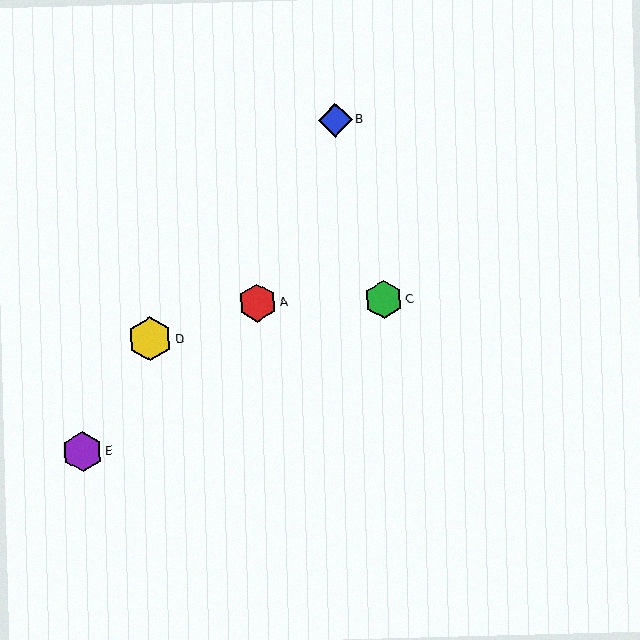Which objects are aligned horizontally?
Objects A, C are aligned horizontally.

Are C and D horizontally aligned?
No, C is at y≈300 and D is at y≈339.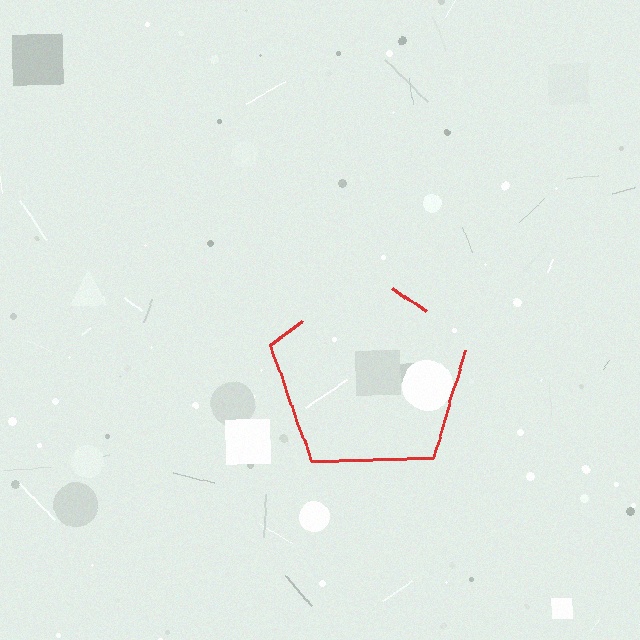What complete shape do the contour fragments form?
The contour fragments form a pentagon.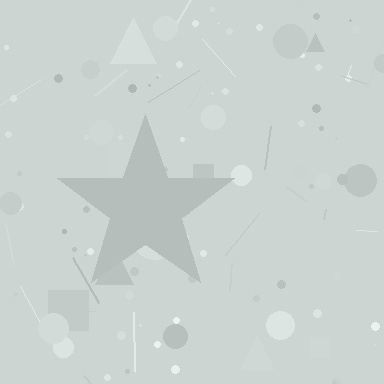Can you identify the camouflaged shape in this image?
The camouflaged shape is a star.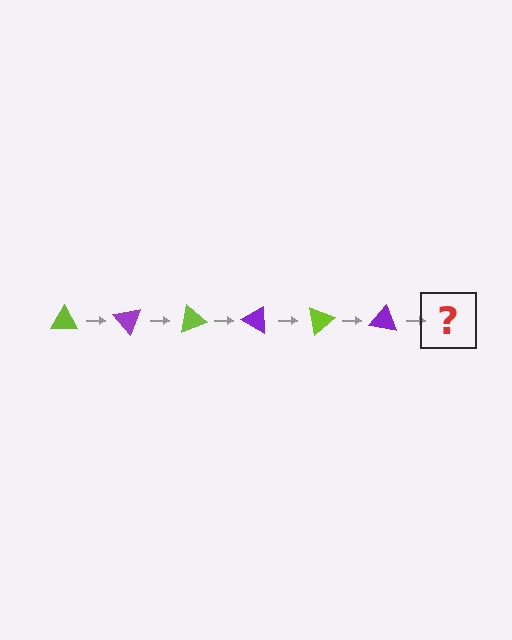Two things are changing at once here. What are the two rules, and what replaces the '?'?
The two rules are that it rotates 50 degrees each step and the color cycles through lime and purple. The '?' should be a lime triangle, rotated 300 degrees from the start.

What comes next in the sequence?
The next element should be a lime triangle, rotated 300 degrees from the start.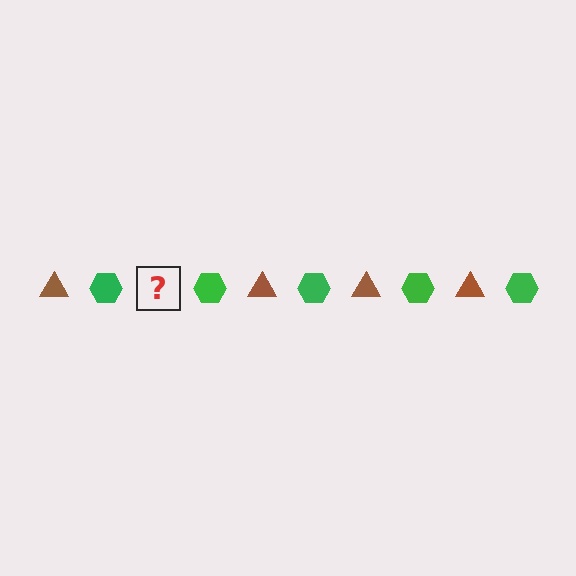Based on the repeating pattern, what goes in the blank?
The blank should be a brown triangle.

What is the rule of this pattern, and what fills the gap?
The rule is that the pattern alternates between brown triangle and green hexagon. The gap should be filled with a brown triangle.